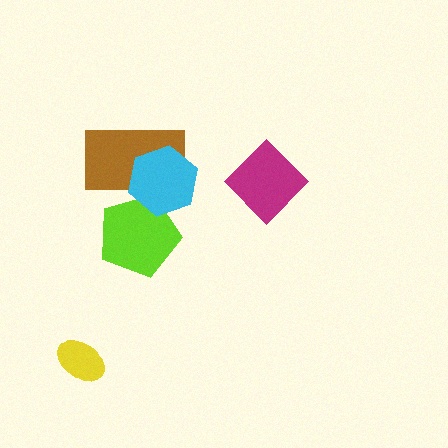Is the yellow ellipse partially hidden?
No, no other shape covers it.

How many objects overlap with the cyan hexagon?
2 objects overlap with the cyan hexagon.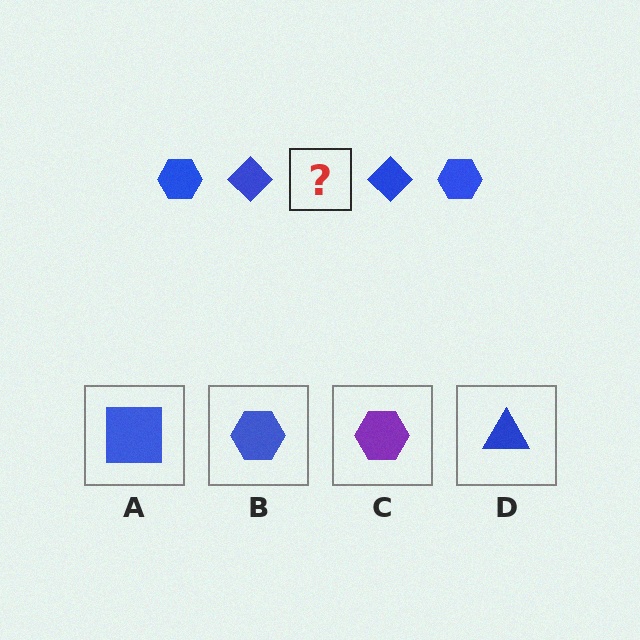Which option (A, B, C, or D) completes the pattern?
B.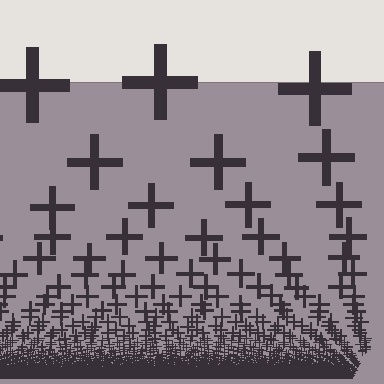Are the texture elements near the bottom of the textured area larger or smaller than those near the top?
Smaller. The gradient is inverted — elements near the bottom are smaller and denser.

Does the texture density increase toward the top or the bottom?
Density increases toward the bottom.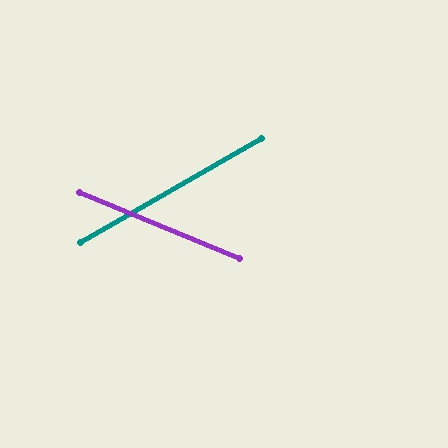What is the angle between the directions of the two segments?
Approximately 53 degrees.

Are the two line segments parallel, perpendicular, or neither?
Neither parallel nor perpendicular — they differ by about 53°.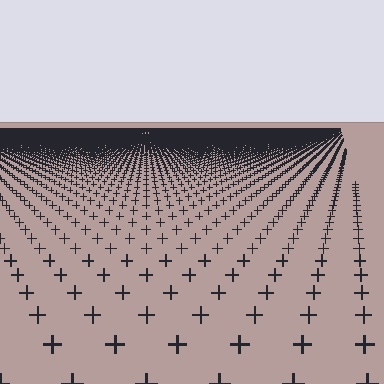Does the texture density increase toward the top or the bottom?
Density increases toward the top.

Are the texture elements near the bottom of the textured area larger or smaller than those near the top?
Larger. Near the bottom, elements are closer to the viewer and appear at a bigger on-screen size.